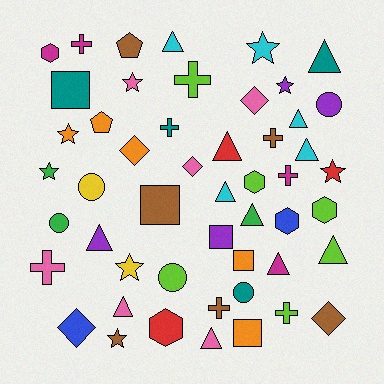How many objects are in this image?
There are 50 objects.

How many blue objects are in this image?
There are 2 blue objects.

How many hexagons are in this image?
There are 5 hexagons.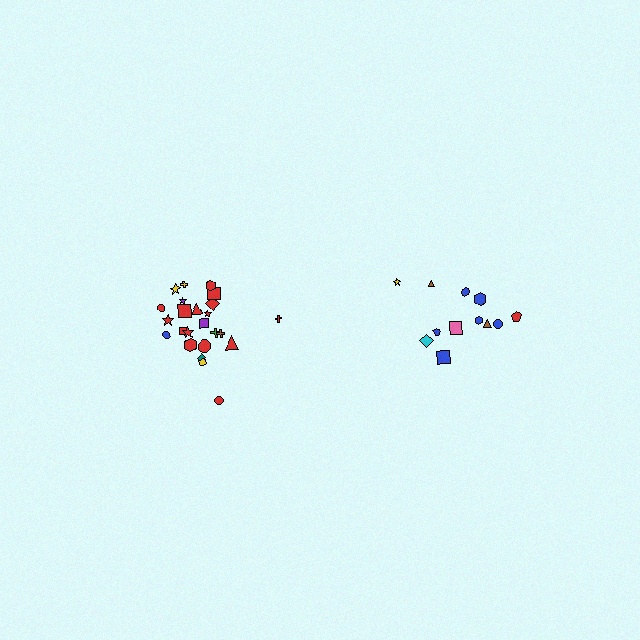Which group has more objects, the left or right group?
The left group.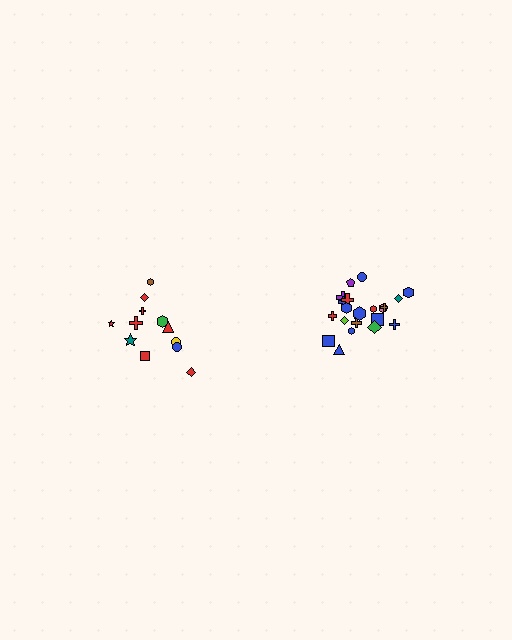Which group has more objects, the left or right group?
The right group.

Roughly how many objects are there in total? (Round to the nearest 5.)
Roughly 35 objects in total.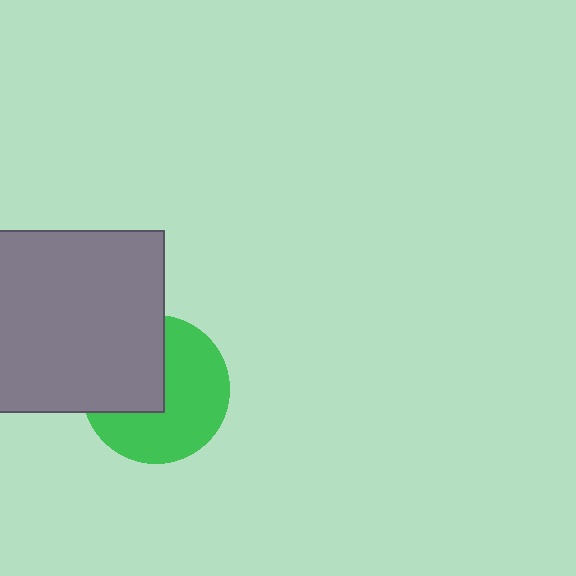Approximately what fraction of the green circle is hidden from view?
Roughly 41% of the green circle is hidden behind the gray square.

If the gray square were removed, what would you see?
You would see the complete green circle.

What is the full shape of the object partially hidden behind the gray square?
The partially hidden object is a green circle.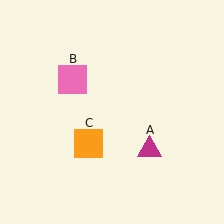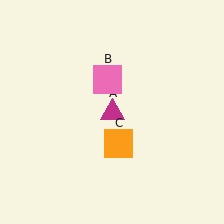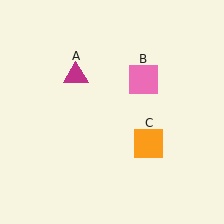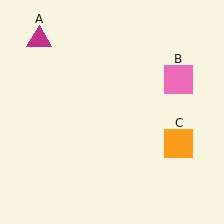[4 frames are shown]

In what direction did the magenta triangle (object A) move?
The magenta triangle (object A) moved up and to the left.